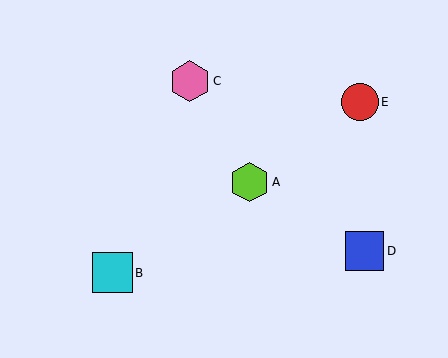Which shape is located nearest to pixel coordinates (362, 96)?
The red circle (labeled E) at (360, 102) is nearest to that location.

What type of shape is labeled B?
Shape B is a cyan square.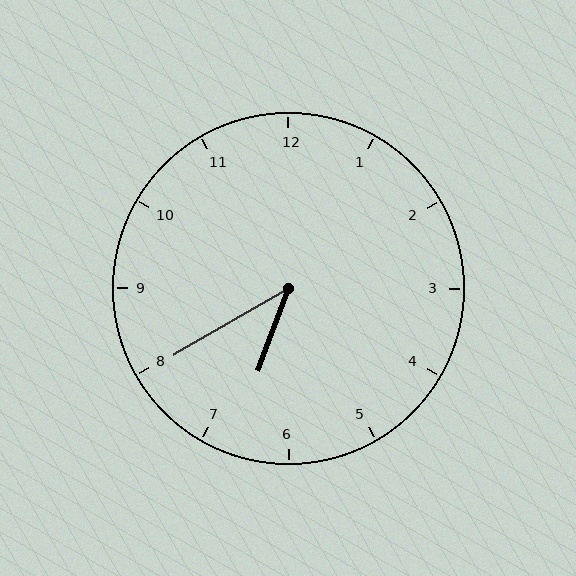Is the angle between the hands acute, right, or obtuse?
It is acute.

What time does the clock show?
6:40.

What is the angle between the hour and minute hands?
Approximately 40 degrees.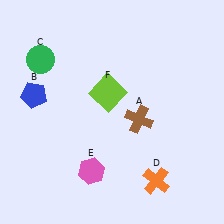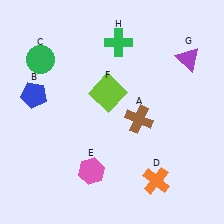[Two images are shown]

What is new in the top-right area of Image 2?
A purple triangle (G) was added in the top-right area of Image 2.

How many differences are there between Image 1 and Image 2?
There are 2 differences between the two images.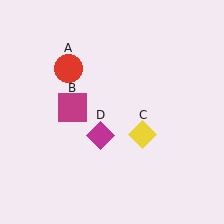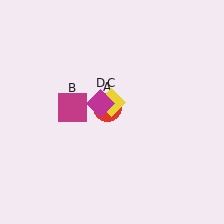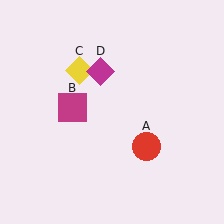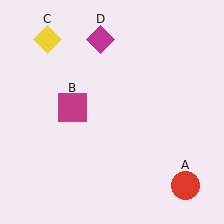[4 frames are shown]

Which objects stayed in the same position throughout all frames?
Magenta square (object B) remained stationary.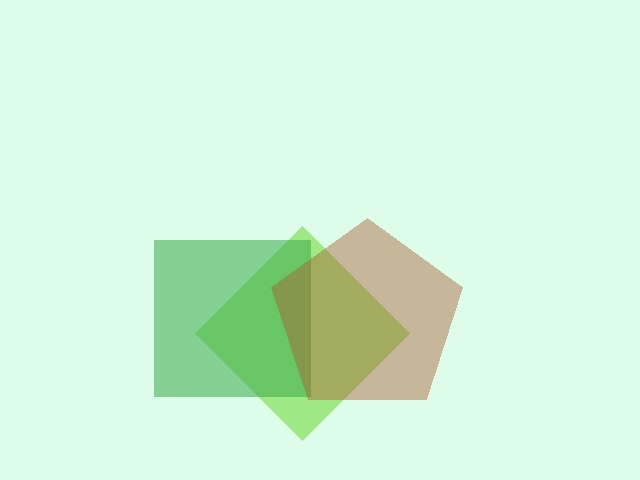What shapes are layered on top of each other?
The layered shapes are: a lime diamond, a green square, a brown pentagon.